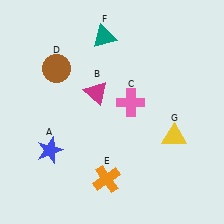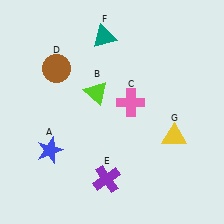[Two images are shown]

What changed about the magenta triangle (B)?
In Image 1, B is magenta. In Image 2, it changed to lime.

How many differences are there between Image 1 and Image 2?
There are 2 differences between the two images.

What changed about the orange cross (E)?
In Image 1, E is orange. In Image 2, it changed to purple.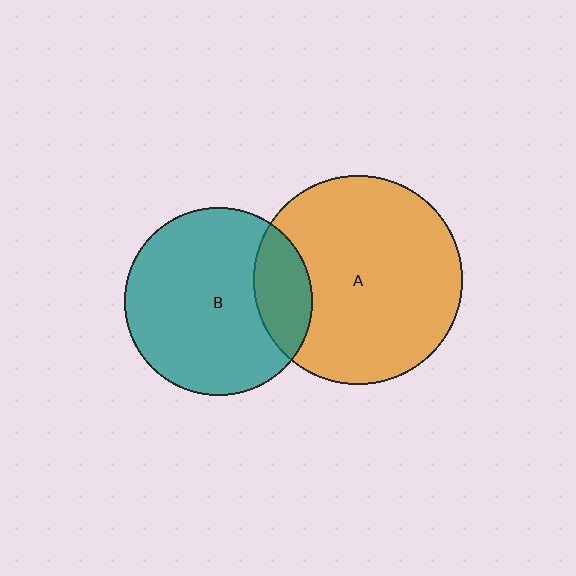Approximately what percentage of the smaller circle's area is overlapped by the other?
Approximately 20%.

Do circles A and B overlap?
Yes.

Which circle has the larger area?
Circle A (orange).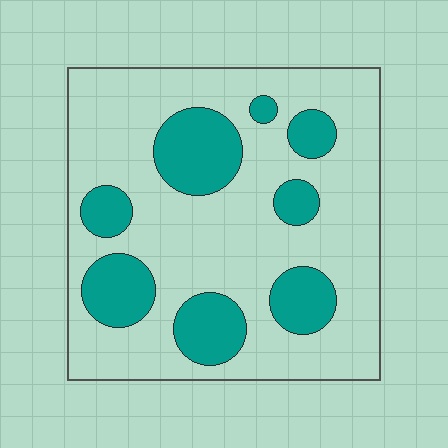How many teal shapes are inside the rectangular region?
8.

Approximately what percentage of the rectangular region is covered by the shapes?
Approximately 25%.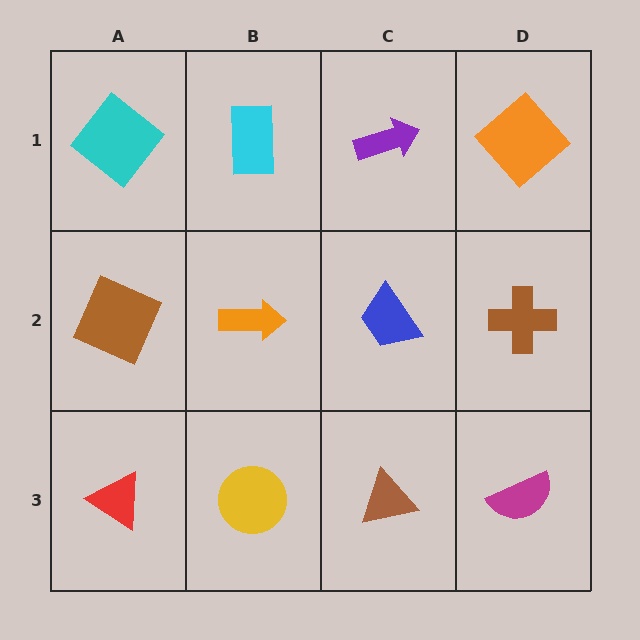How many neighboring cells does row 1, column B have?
3.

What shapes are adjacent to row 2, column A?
A cyan diamond (row 1, column A), a red triangle (row 3, column A), an orange arrow (row 2, column B).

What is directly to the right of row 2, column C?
A brown cross.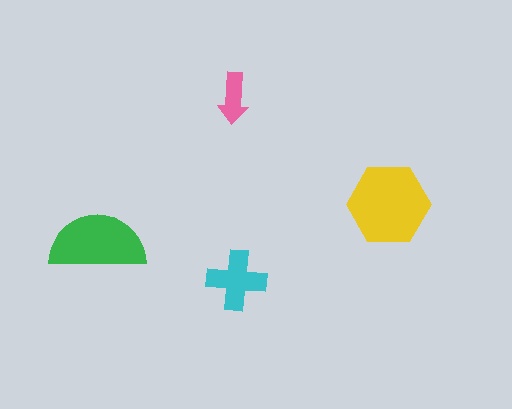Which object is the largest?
The yellow hexagon.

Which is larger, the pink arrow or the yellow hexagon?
The yellow hexagon.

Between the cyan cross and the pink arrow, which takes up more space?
The cyan cross.